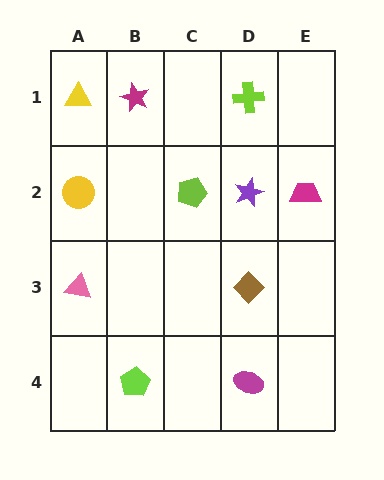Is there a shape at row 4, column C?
No, that cell is empty.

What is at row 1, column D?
A lime cross.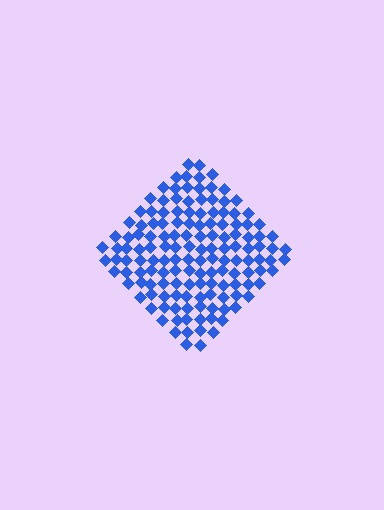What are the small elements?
The small elements are diamonds.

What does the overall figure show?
The overall figure shows a diamond.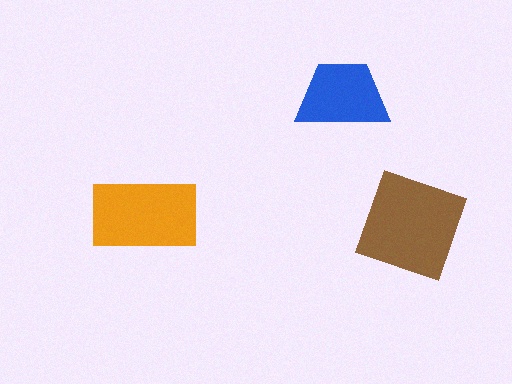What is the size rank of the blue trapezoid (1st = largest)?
3rd.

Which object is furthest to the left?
The orange rectangle is leftmost.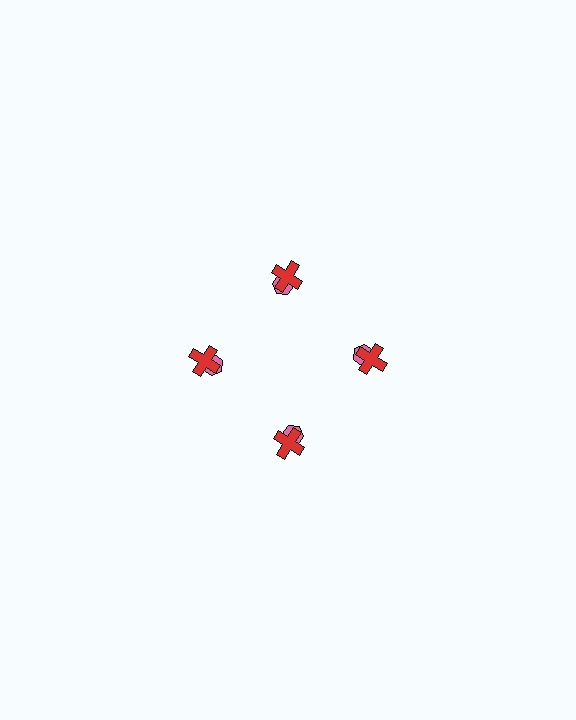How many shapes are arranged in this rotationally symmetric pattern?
There are 8 shapes, arranged in 4 groups of 2.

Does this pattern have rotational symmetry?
Yes, this pattern has 4-fold rotational symmetry. It looks the same after rotating 90 degrees around the center.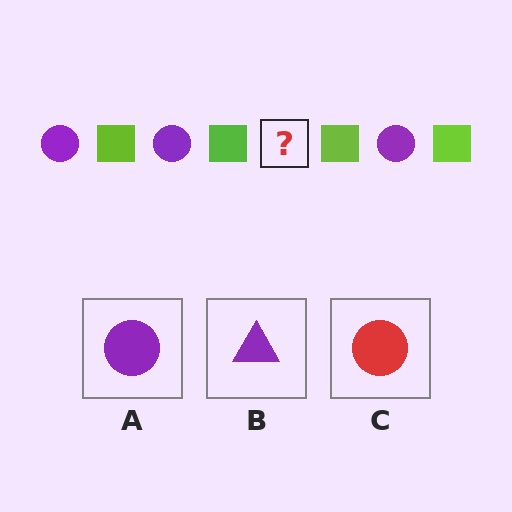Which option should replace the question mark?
Option A.